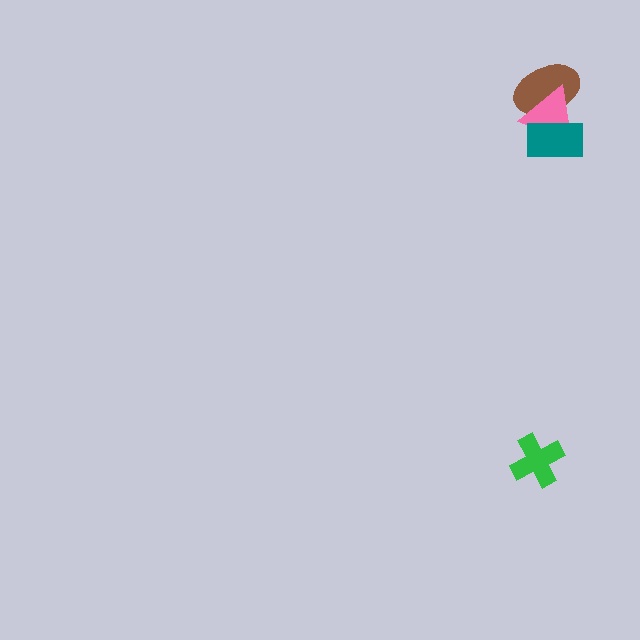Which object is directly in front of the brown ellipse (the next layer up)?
The pink triangle is directly in front of the brown ellipse.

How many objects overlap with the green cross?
0 objects overlap with the green cross.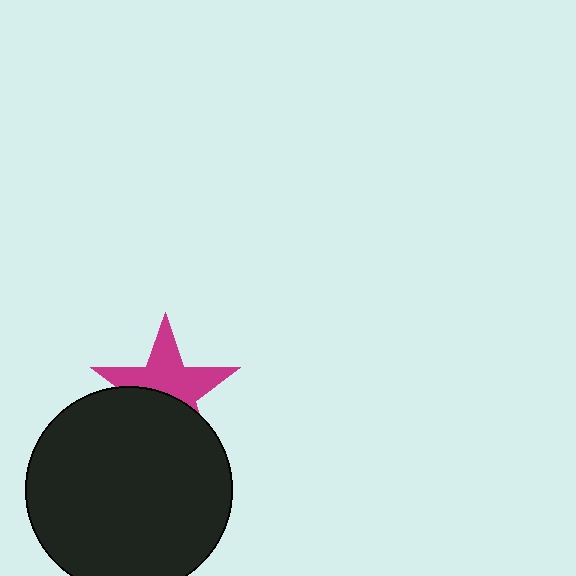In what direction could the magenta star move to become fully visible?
The magenta star could move up. That would shift it out from behind the black circle entirely.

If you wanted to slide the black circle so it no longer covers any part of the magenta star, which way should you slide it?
Slide it down — that is the most direct way to separate the two shapes.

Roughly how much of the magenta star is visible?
About half of it is visible (roughly 56%).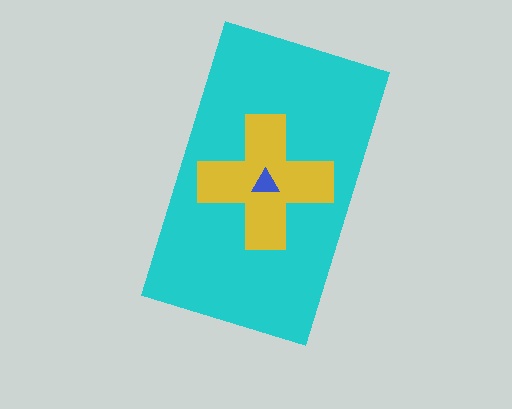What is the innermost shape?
The blue triangle.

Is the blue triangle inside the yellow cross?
Yes.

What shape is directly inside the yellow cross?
The blue triangle.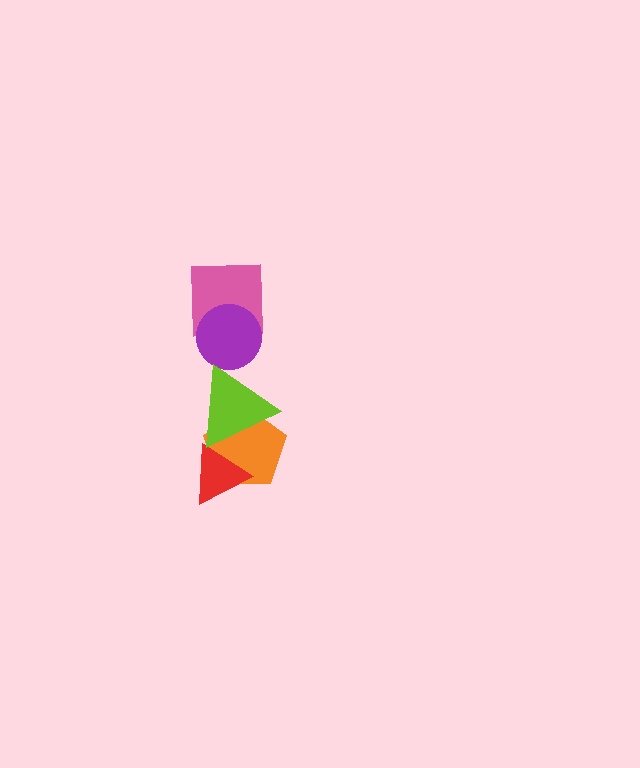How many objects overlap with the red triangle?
2 objects overlap with the red triangle.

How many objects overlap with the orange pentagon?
2 objects overlap with the orange pentagon.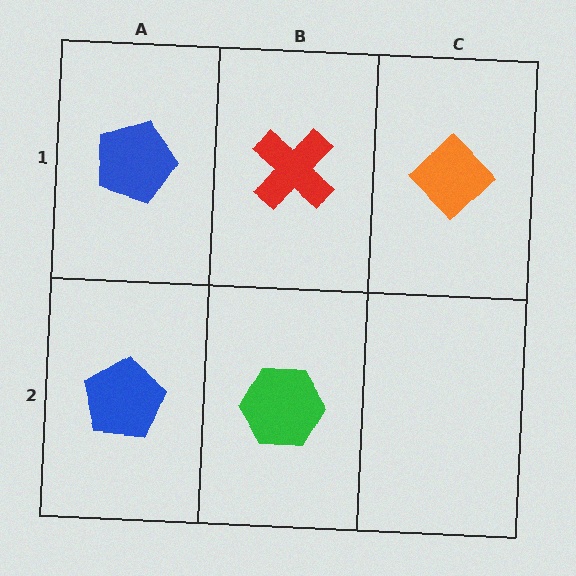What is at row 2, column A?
A blue pentagon.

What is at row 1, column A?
A blue pentagon.